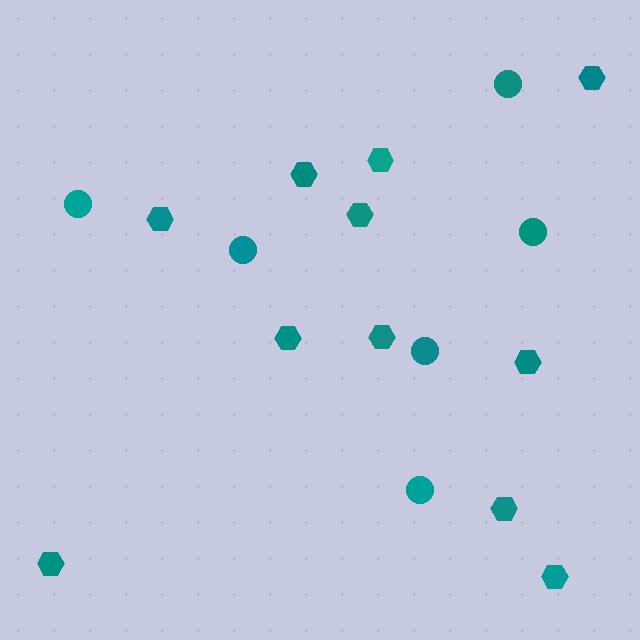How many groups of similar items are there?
There are 2 groups: one group of circles (6) and one group of hexagons (11).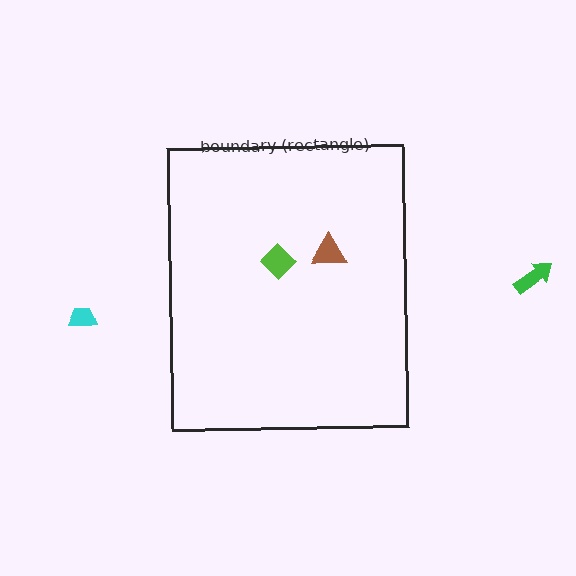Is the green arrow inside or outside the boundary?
Outside.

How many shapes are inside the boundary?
2 inside, 2 outside.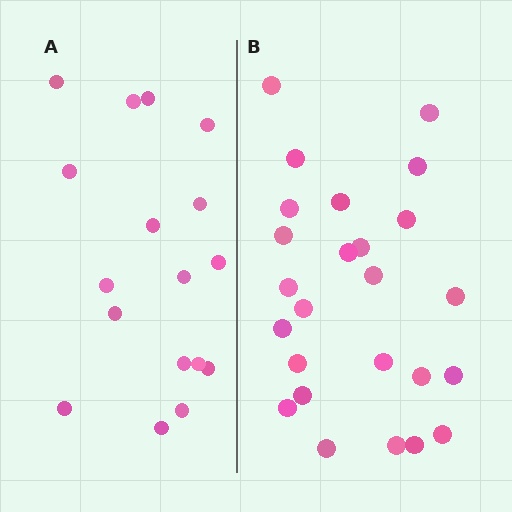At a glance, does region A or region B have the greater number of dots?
Region B (the right region) has more dots.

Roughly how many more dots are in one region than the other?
Region B has roughly 8 or so more dots than region A.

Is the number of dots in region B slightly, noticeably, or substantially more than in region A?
Region B has substantially more. The ratio is roughly 1.5 to 1.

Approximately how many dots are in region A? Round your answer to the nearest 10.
About 20 dots. (The exact count is 17, which rounds to 20.)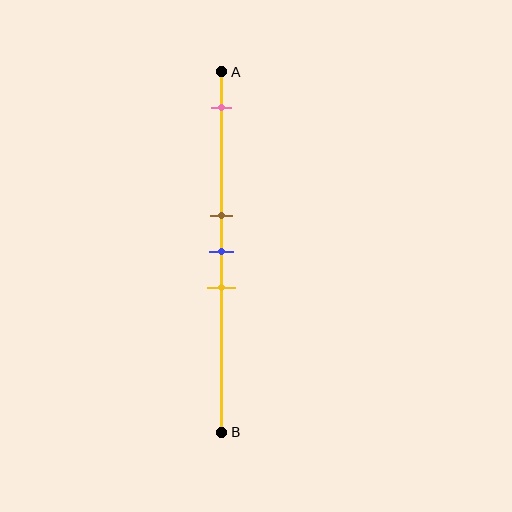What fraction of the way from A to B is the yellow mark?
The yellow mark is approximately 60% (0.6) of the way from A to B.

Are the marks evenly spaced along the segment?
No, the marks are not evenly spaced.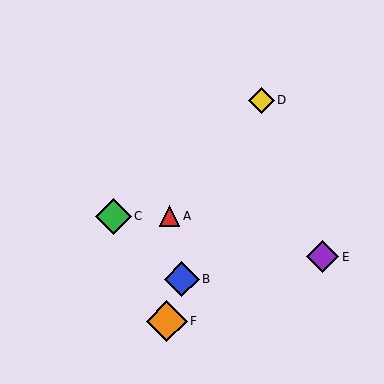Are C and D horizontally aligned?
No, C is at y≈216 and D is at y≈100.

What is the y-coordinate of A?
Object A is at y≈216.